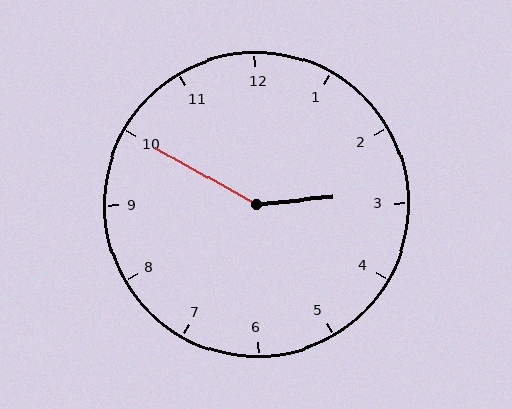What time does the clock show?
2:50.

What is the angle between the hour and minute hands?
Approximately 145 degrees.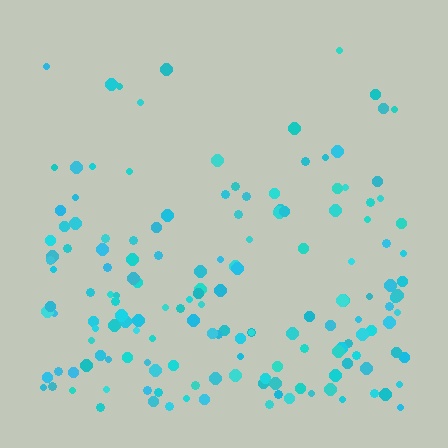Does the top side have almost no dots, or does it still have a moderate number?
Still a moderate number, just noticeably fewer than the bottom.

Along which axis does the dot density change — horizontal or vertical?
Vertical.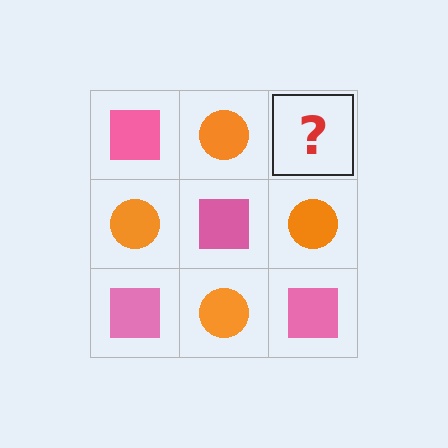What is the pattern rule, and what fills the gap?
The rule is that it alternates pink square and orange circle in a checkerboard pattern. The gap should be filled with a pink square.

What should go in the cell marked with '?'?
The missing cell should contain a pink square.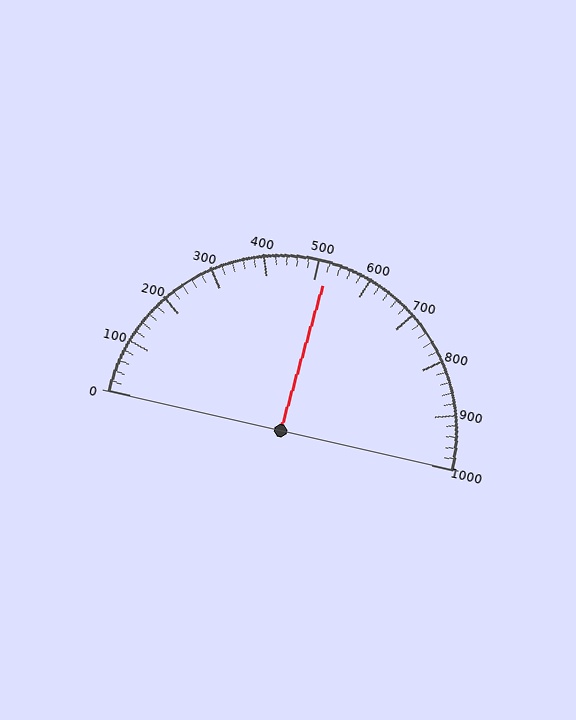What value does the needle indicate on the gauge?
The needle indicates approximately 520.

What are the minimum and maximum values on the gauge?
The gauge ranges from 0 to 1000.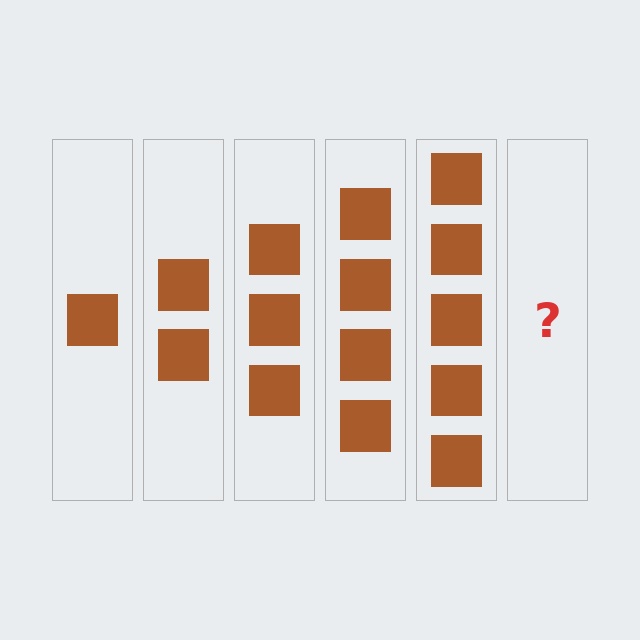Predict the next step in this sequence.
The next step is 6 squares.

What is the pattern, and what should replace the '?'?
The pattern is that each step adds one more square. The '?' should be 6 squares.